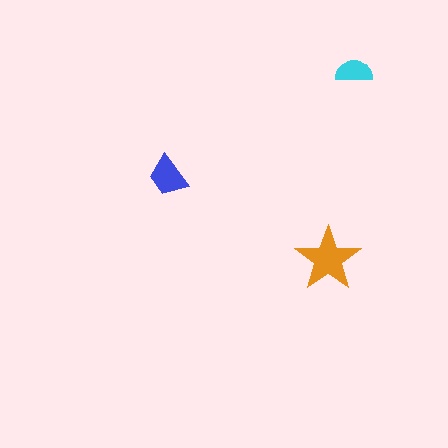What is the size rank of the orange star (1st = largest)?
1st.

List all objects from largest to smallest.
The orange star, the blue trapezoid, the cyan semicircle.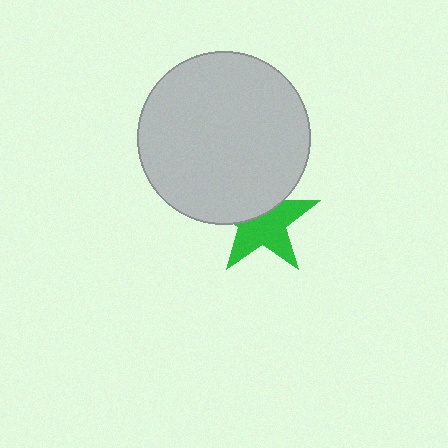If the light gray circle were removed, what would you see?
You would see the complete green star.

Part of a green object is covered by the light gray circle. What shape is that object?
It is a star.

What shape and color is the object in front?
The object in front is a light gray circle.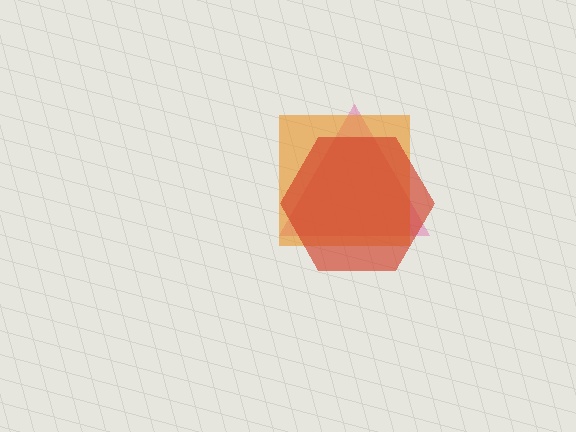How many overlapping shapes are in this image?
There are 3 overlapping shapes in the image.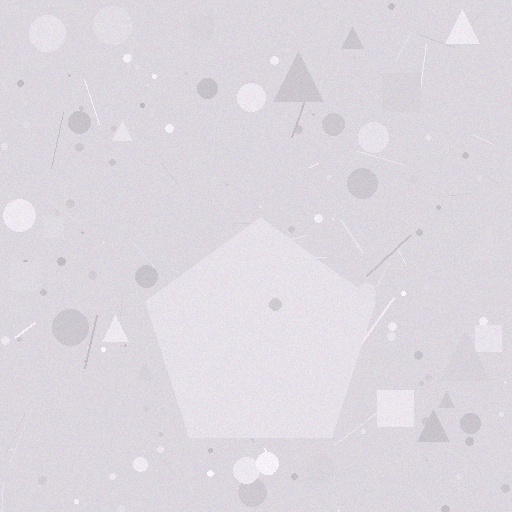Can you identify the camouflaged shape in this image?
The camouflaged shape is a pentagon.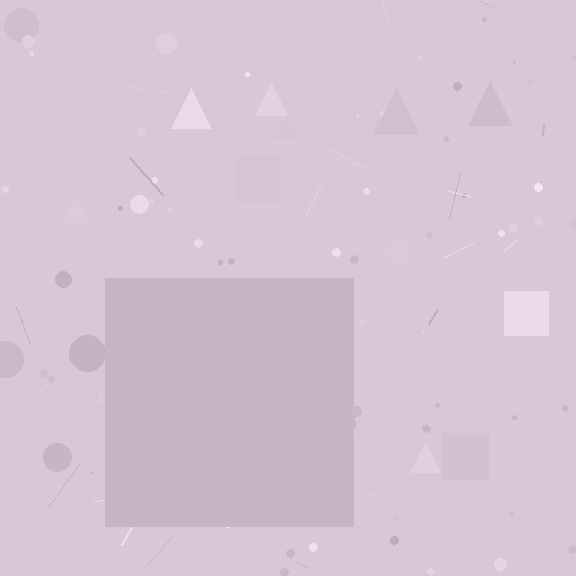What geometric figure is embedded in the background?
A square is embedded in the background.